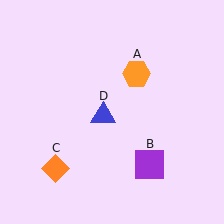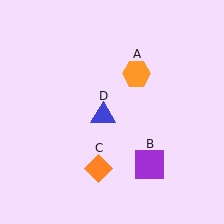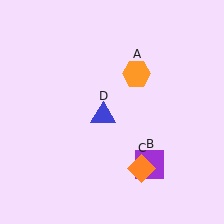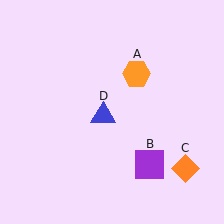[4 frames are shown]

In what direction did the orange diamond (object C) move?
The orange diamond (object C) moved right.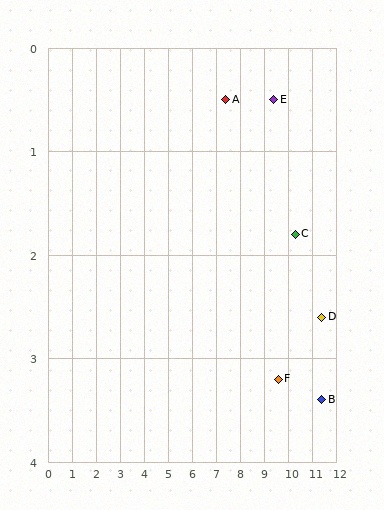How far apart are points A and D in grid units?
Points A and D are about 4.5 grid units apart.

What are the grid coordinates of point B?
Point B is at approximately (11.4, 3.4).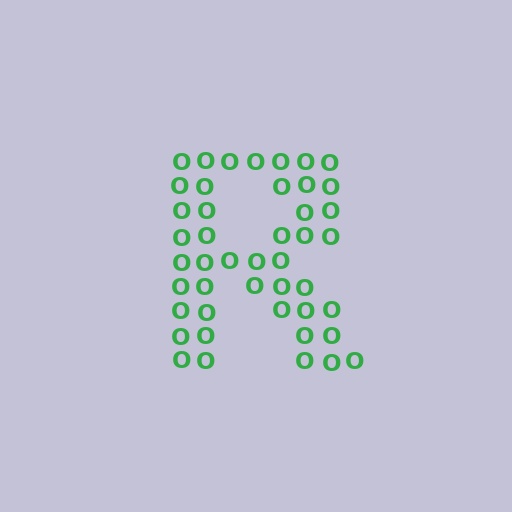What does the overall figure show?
The overall figure shows the letter R.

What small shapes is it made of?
It is made of small letter O's.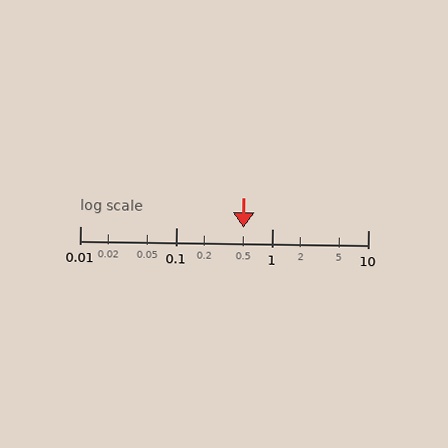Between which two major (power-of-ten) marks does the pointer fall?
The pointer is between 0.1 and 1.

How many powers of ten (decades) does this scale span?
The scale spans 3 decades, from 0.01 to 10.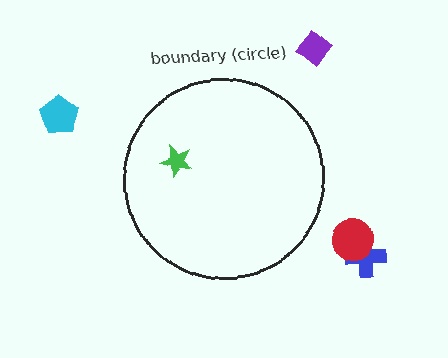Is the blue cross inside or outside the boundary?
Outside.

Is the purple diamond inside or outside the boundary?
Outside.